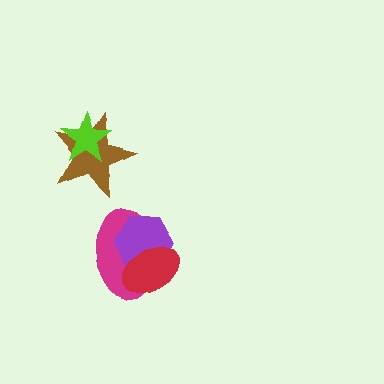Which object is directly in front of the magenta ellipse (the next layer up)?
The purple hexagon is directly in front of the magenta ellipse.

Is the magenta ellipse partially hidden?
Yes, it is partially covered by another shape.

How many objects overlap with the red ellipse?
2 objects overlap with the red ellipse.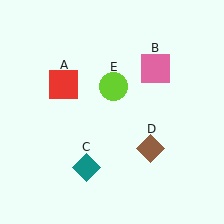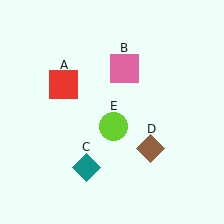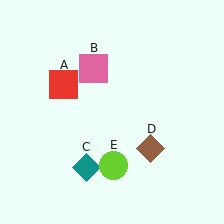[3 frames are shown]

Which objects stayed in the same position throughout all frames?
Red square (object A) and teal diamond (object C) and brown diamond (object D) remained stationary.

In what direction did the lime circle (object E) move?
The lime circle (object E) moved down.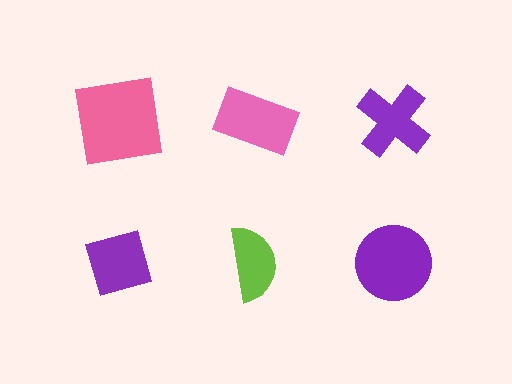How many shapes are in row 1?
3 shapes.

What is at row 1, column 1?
A pink square.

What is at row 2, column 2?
A lime semicircle.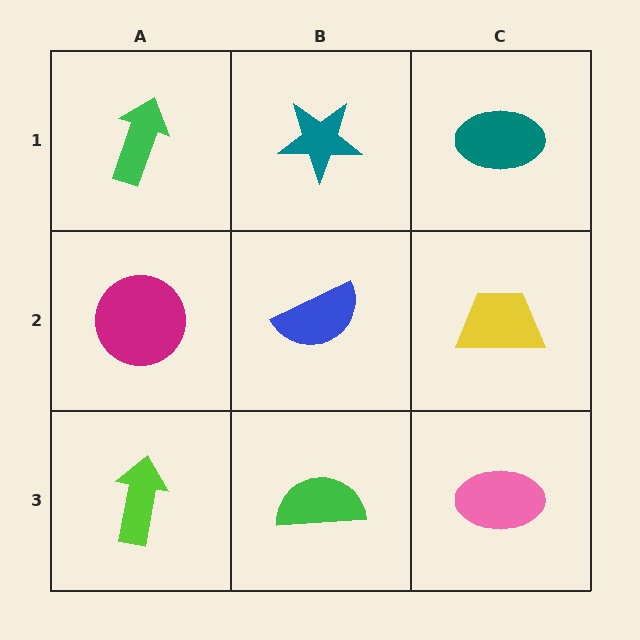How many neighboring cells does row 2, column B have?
4.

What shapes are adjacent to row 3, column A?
A magenta circle (row 2, column A), a green semicircle (row 3, column B).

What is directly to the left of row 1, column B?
A green arrow.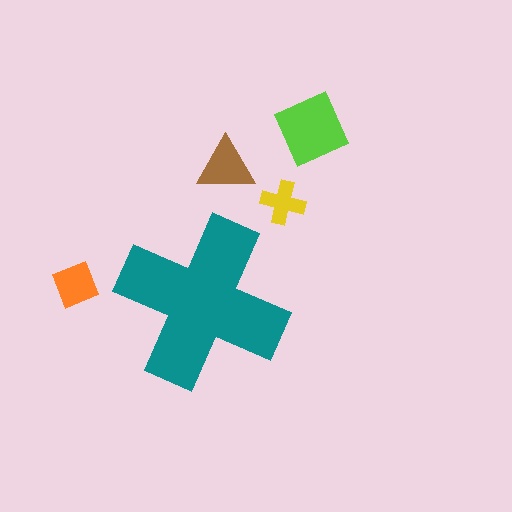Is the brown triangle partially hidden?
No, the brown triangle is fully visible.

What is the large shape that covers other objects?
A teal cross.